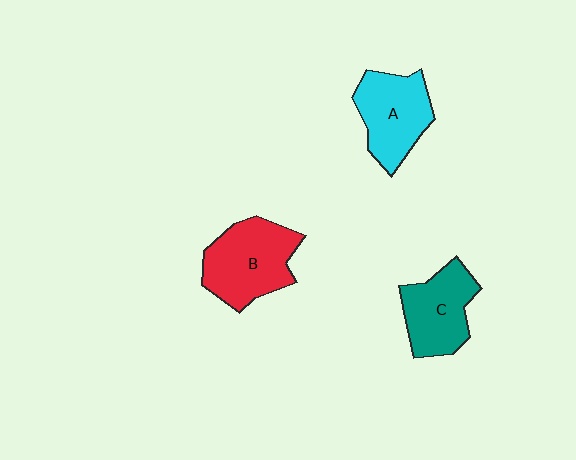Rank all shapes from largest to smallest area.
From largest to smallest: B (red), A (cyan), C (teal).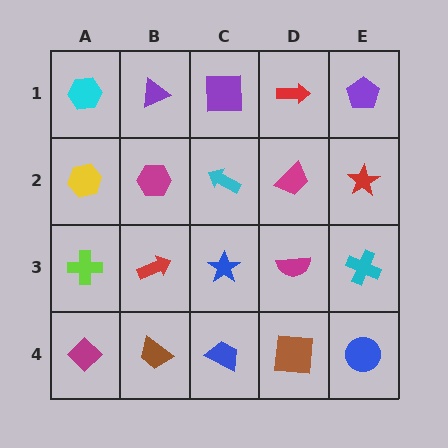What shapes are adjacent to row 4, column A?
A lime cross (row 3, column A), a brown trapezoid (row 4, column B).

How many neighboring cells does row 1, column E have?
2.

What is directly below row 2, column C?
A blue star.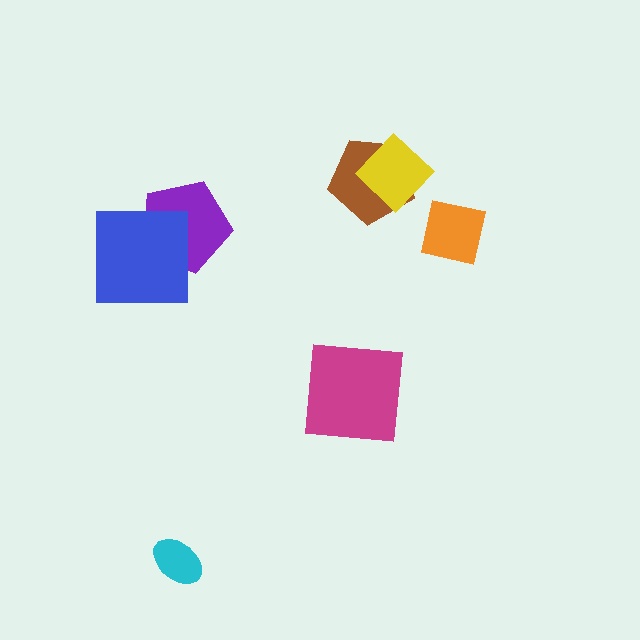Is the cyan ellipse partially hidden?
No, no other shape covers it.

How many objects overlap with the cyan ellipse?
0 objects overlap with the cyan ellipse.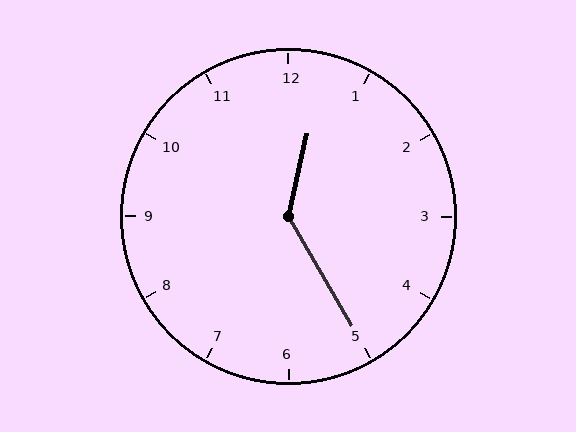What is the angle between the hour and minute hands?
Approximately 138 degrees.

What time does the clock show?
12:25.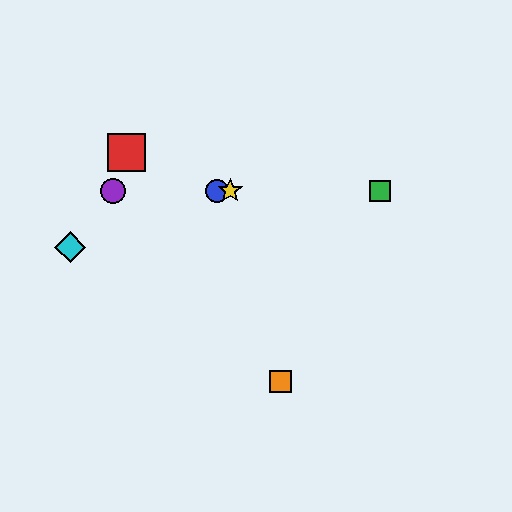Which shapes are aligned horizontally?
The blue circle, the green square, the yellow star, the purple circle are aligned horizontally.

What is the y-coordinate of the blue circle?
The blue circle is at y≈191.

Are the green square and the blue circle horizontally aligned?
Yes, both are at y≈191.